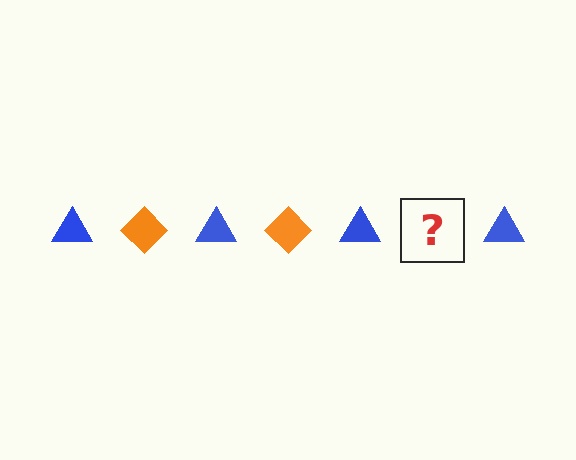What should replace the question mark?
The question mark should be replaced with an orange diamond.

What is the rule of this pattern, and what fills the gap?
The rule is that the pattern alternates between blue triangle and orange diamond. The gap should be filled with an orange diamond.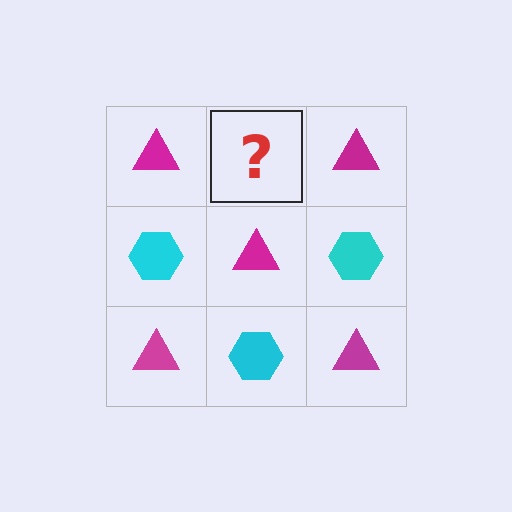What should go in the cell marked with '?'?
The missing cell should contain a cyan hexagon.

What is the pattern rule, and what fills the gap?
The rule is that it alternates magenta triangle and cyan hexagon in a checkerboard pattern. The gap should be filled with a cyan hexagon.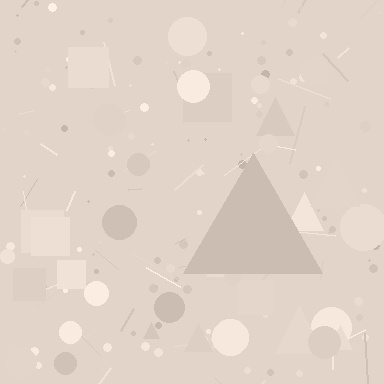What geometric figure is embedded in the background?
A triangle is embedded in the background.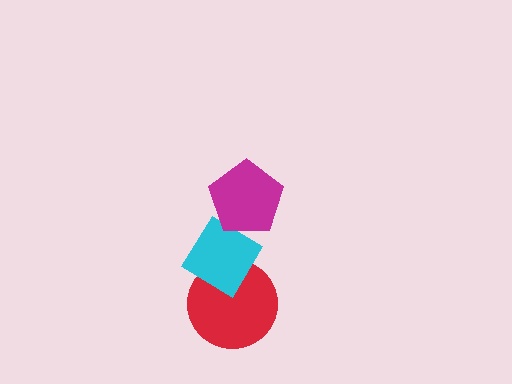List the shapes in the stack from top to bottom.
From top to bottom: the magenta pentagon, the cyan diamond, the red circle.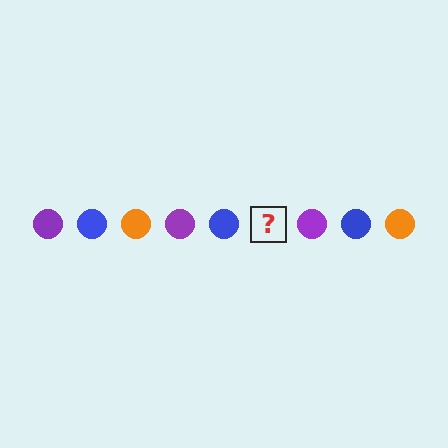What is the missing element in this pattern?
The missing element is an orange circle.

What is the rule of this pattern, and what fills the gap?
The rule is that the pattern cycles through purple, blue, orange circles. The gap should be filled with an orange circle.